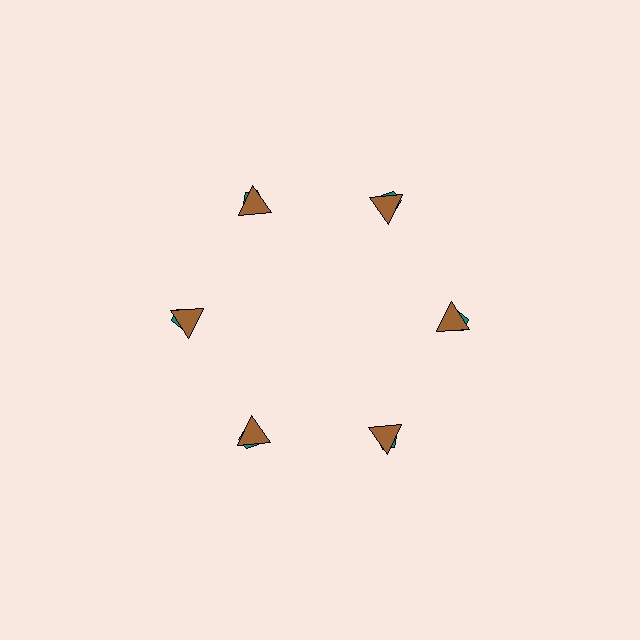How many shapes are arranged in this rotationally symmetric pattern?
There are 12 shapes, arranged in 6 groups of 2.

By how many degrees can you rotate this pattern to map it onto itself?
The pattern maps onto itself every 60 degrees of rotation.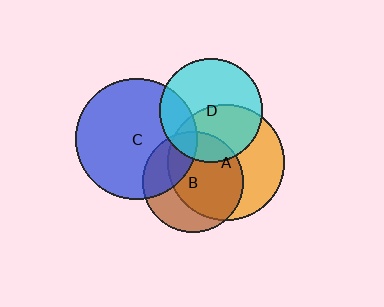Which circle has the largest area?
Circle C (blue).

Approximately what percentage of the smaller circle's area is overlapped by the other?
Approximately 15%.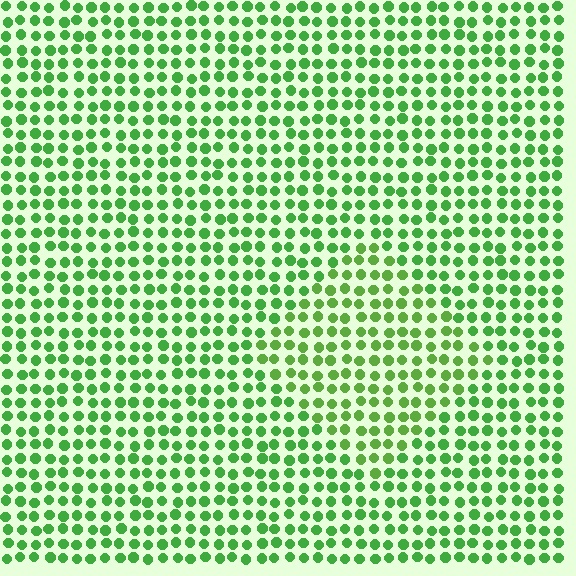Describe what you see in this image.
The image is filled with small green elements in a uniform arrangement. A diamond-shaped region is visible where the elements are tinted to a slightly different hue, forming a subtle color boundary.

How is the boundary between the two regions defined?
The boundary is defined purely by a slight shift in hue (about 17 degrees). Spacing, size, and orientation are identical on both sides.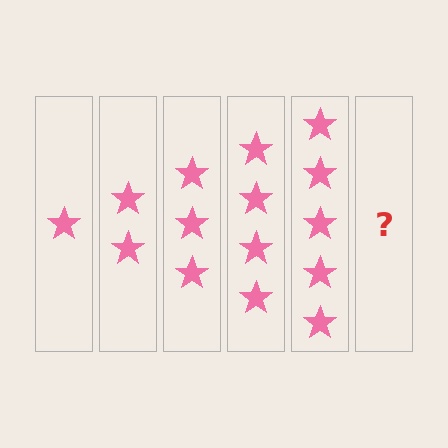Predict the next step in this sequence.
The next step is 6 stars.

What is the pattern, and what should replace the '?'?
The pattern is that each step adds one more star. The '?' should be 6 stars.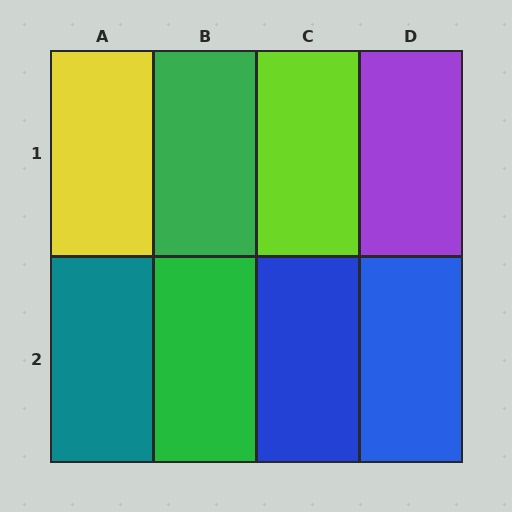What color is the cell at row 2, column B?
Green.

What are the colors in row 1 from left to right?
Yellow, green, lime, purple.